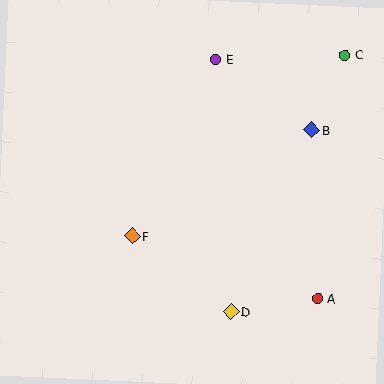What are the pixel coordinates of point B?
Point B is at (312, 130).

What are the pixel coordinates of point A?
Point A is at (318, 299).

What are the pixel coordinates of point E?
Point E is at (216, 59).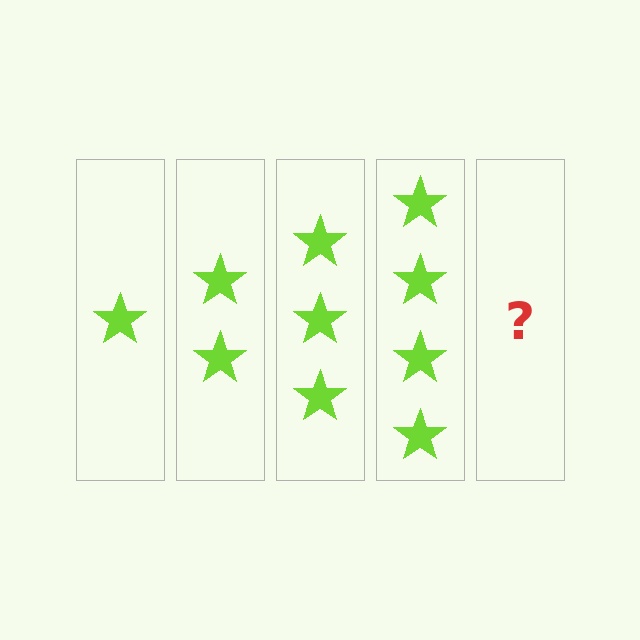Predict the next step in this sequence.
The next step is 5 stars.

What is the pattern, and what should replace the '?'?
The pattern is that each step adds one more star. The '?' should be 5 stars.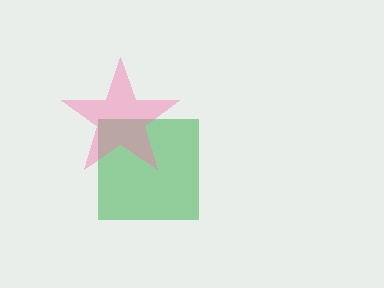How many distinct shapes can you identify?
There are 2 distinct shapes: a green square, a pink star.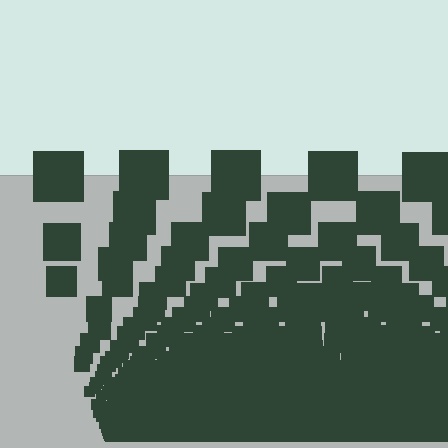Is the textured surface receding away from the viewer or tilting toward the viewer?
The surface appears to tilt toward the viewer. Texture elements get larger and sparser toward the top.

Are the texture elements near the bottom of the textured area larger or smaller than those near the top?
Smaller. The gradient is inverted — elements near the bottom are smaller and denser.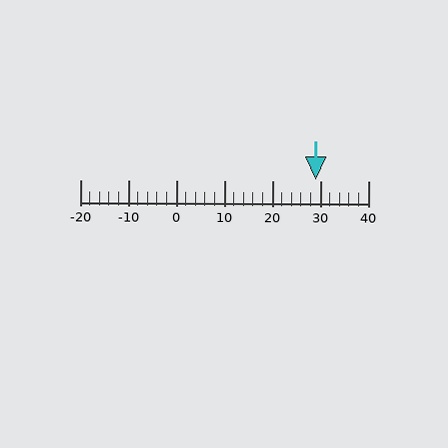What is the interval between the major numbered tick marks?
The major tick marks are spaced 10 units apart.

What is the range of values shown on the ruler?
The ruler shows values from -20 to 40.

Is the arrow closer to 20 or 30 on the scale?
The arrow is closer to 30.